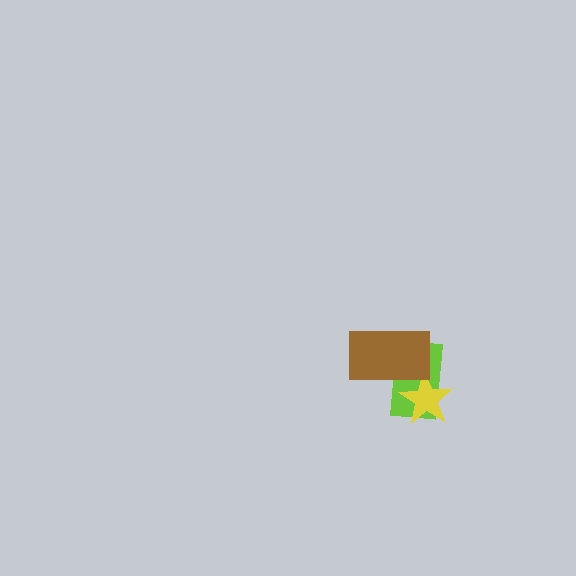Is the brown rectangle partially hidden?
No, no other shape covers it.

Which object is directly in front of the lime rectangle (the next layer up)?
The yellow star is directly in front of the lime rectangle.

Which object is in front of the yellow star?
The brown rectangle is in front of the yellow star.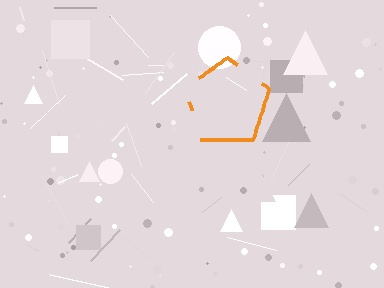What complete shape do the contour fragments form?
The contour fragments form a pentagon.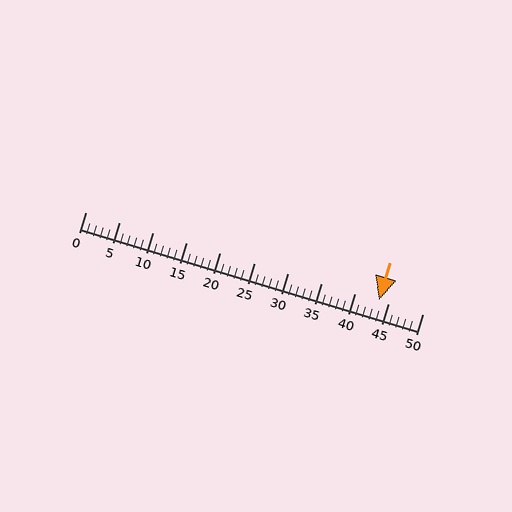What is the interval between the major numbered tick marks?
The major tick marks are spaced 5 units apart.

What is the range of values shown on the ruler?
The ruler shows values from 0 to 50.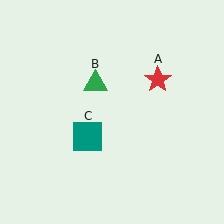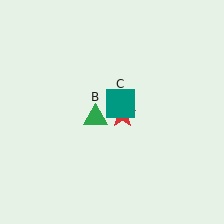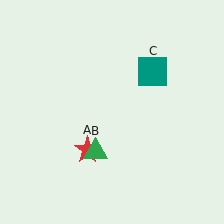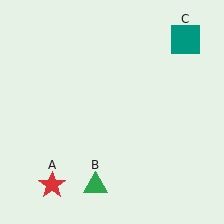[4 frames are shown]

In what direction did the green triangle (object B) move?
The green triangle (object B) moved down.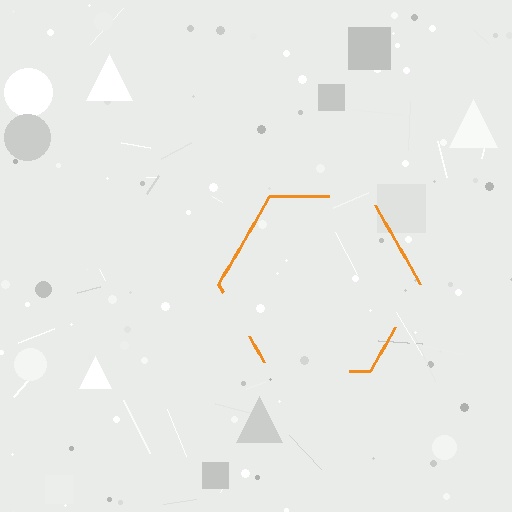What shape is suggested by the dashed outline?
The dashed outline suggests a hexagon.